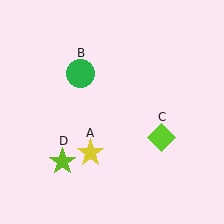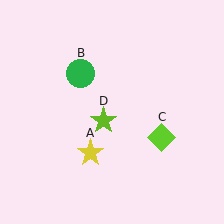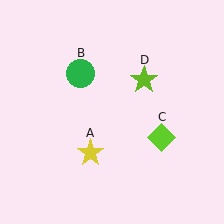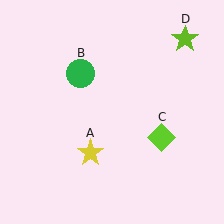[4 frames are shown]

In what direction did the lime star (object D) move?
The lime star (object D) moved up and to the right.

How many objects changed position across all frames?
1 object changed position: lime star (object D).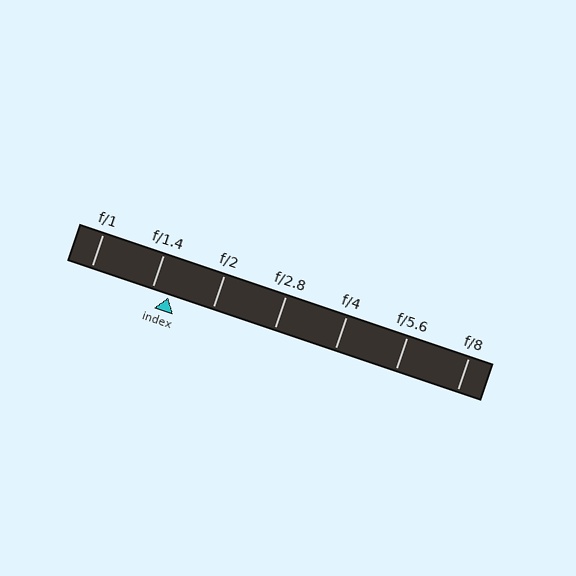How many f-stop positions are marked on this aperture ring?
There are 7 f-stop positions marked.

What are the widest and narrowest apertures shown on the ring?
The widest aperture shown is f/1 and the narrowest is f/8.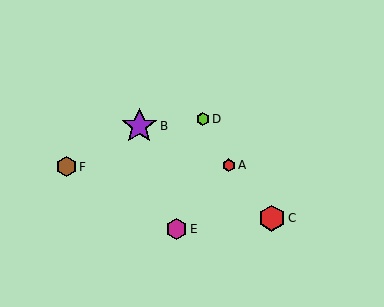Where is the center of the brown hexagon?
The center of the brown hexagon is at (66, 167).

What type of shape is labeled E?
Shape E is a magenta hexagon.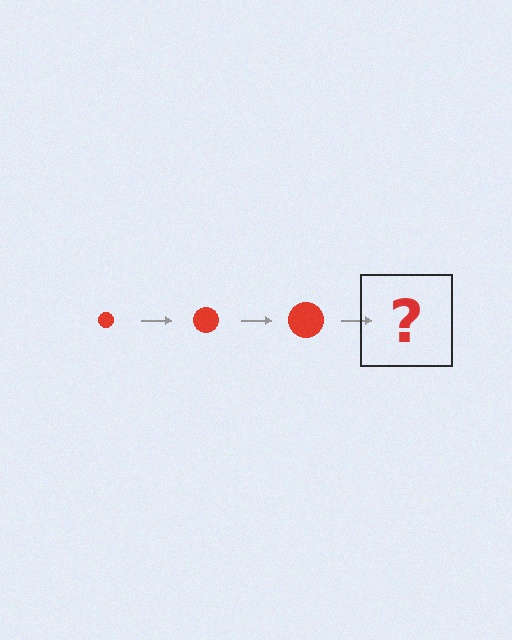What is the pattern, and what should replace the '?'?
The pattern is that the circle gets progressively larger each step. The '?' should be a red circle, larger than the previous one.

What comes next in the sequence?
The next element should be a red circle, larger than the previous one.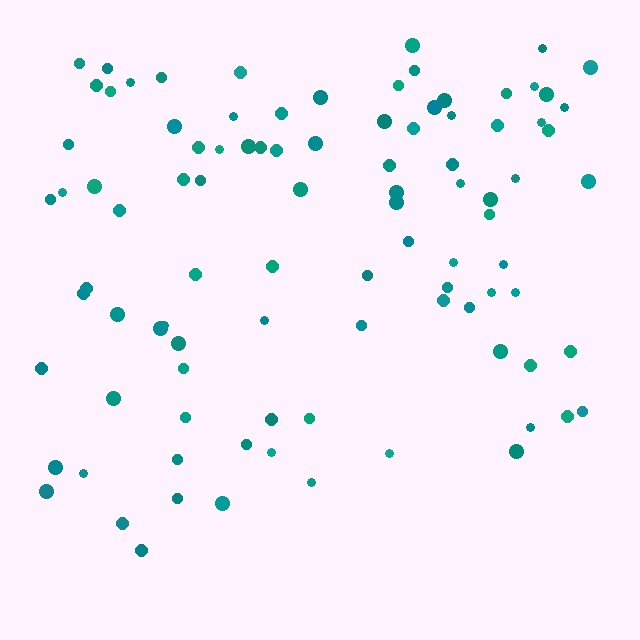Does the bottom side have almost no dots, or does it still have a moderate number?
Still a moderate number, just noticeably fewer than the top.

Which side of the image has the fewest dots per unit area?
The bottom.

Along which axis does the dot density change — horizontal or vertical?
Vertical.